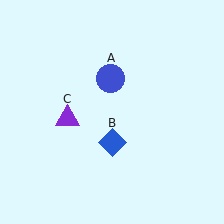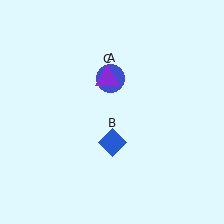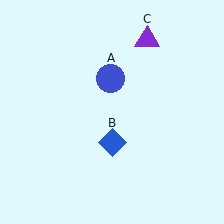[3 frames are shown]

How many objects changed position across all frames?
1 object changed position: purple triangle (object C).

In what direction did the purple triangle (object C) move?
The purple triangle (object C) moved up and to the right.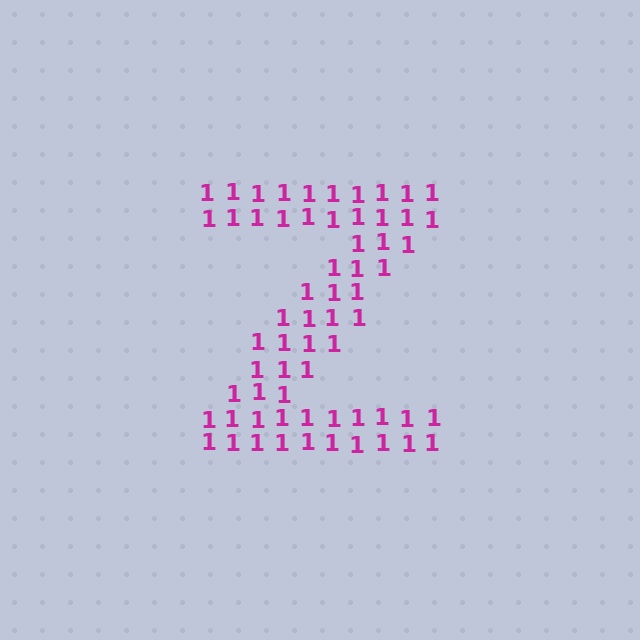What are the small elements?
The small elements are digit 1's.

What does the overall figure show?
The overall figure shows the letter Z.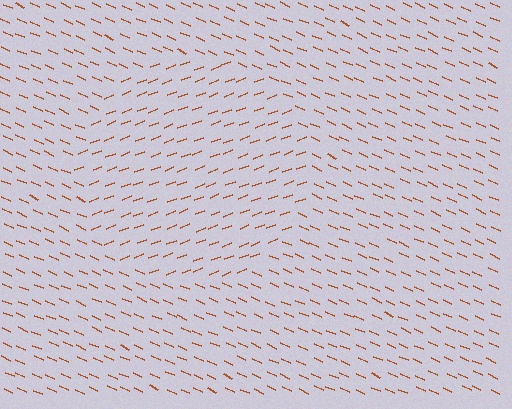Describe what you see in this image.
The image is filled with small brown line segments. A circle region in the image has lines oriented differently from the surrounding lines, creating a visible texture boundary.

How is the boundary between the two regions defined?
The boundary is defined purely by a change in line orientation (approximately 45 degrees difference). All lines are the same color and thickness.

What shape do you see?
I see a circle.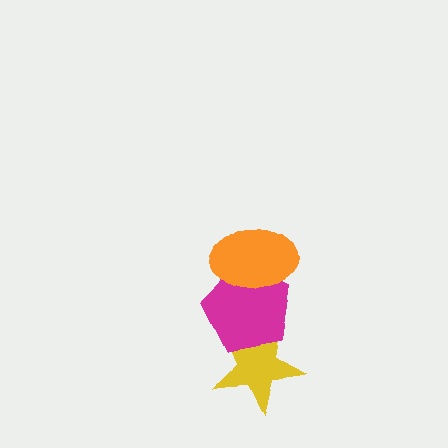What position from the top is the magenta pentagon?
The magenta pentagon is 2nd from the top.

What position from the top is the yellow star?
The yellow star is 3rd from the top.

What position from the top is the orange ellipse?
The orange ellipse is 1st from the top.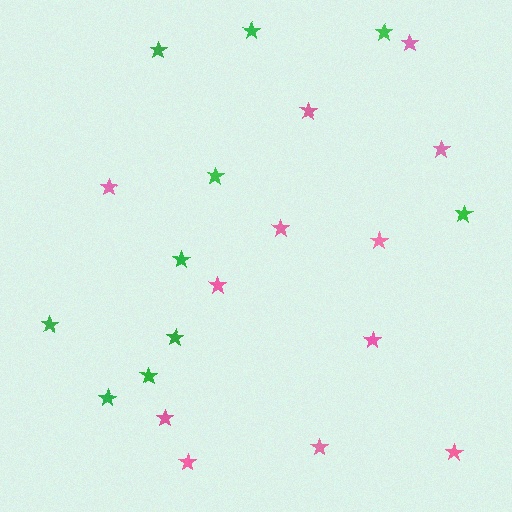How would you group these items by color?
There are 2 groups: one group of pink stars (12) and one group of green stars (10).